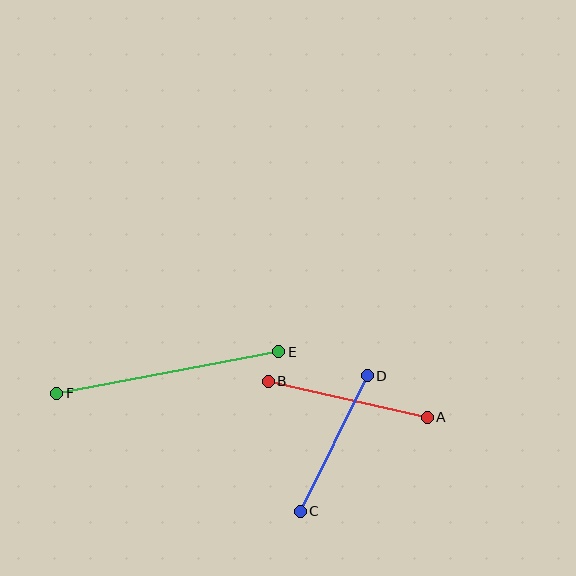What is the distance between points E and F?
The distance is approximately 226 pixels.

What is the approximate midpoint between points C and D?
The midpoint is at approximately (334, 444) pixels.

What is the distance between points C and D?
The distance is approximately 151 pixels.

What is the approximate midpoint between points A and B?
The midpoint is at approximately (348, 399) pixels.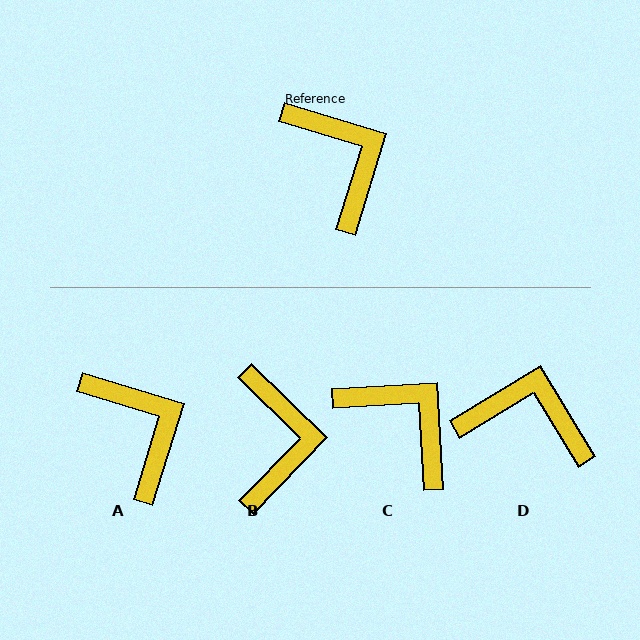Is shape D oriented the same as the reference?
No, it is off by about 48 degrees.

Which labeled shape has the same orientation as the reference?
A.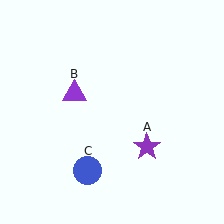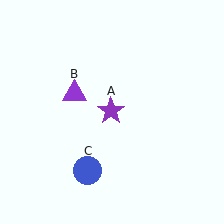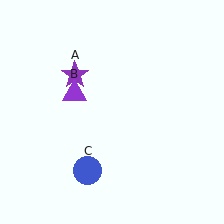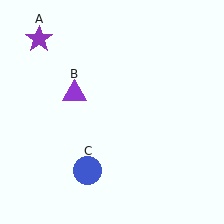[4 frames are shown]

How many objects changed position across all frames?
1 object changed position: purple star (object A).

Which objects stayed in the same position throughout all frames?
Purple triangle (object B) and blue circle (object C) remained stationary.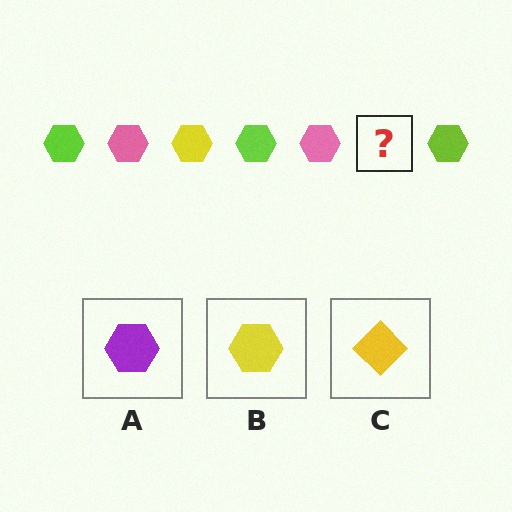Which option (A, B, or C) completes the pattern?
B.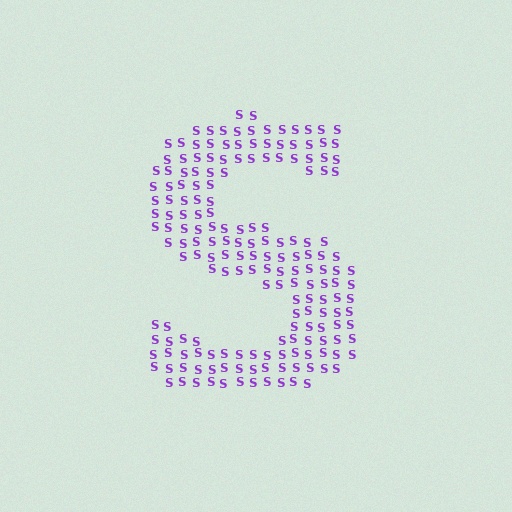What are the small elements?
The small elements are letter S's.